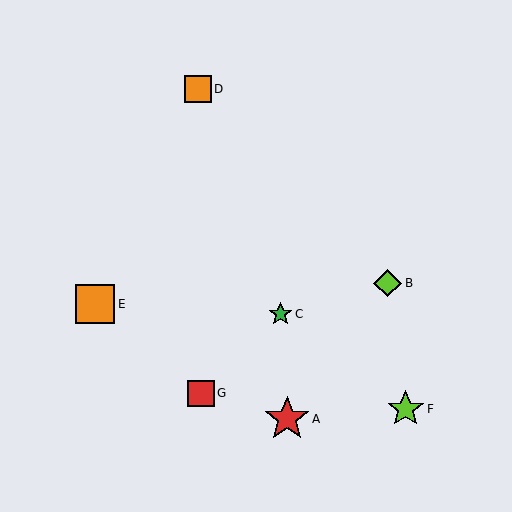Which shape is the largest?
The red star (labeled A) is the largest.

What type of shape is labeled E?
Shape E is an orange square.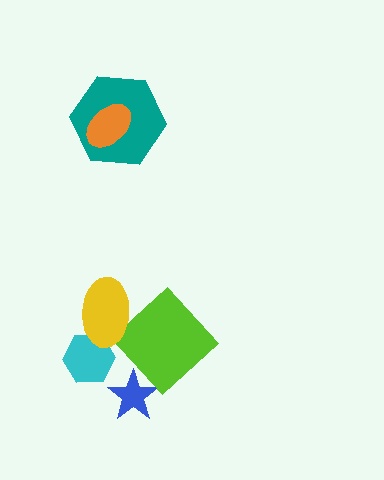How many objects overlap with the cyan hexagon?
1 object overlaps with the cyan hexagon.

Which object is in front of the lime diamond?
The yellow ellipse is in front of the lime diamond.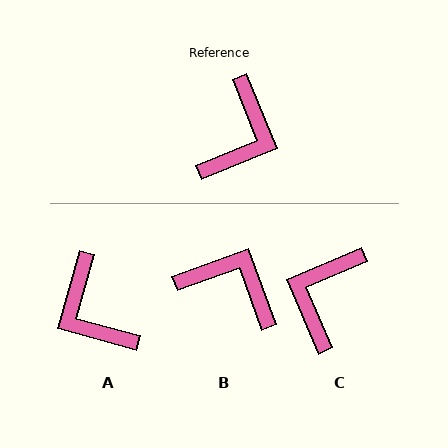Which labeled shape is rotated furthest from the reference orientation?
C, about 179 degrees away.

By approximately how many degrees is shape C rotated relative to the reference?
Approximately 179 degrees clockwise.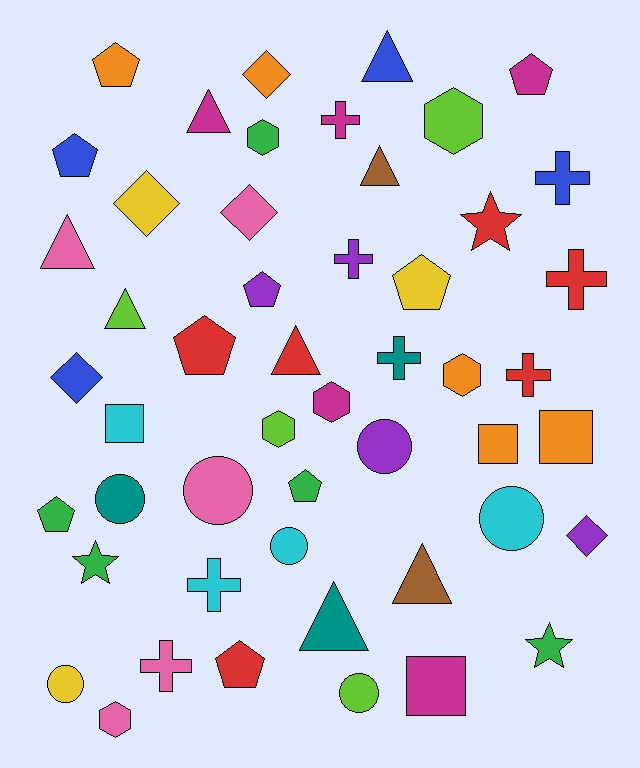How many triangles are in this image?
There are 8 triangles.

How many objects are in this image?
There are 50 objects.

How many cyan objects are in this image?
There are 4 cyan objects.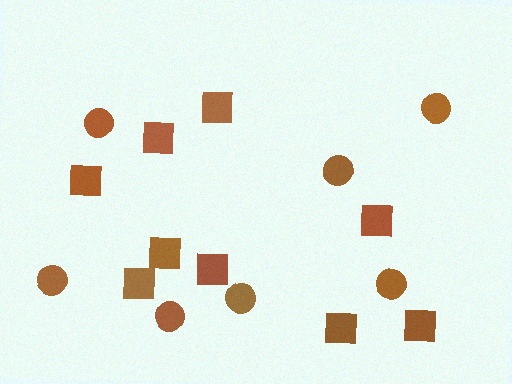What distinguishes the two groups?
There are 2 groups: one group of circles (7) and one group of squares (9).